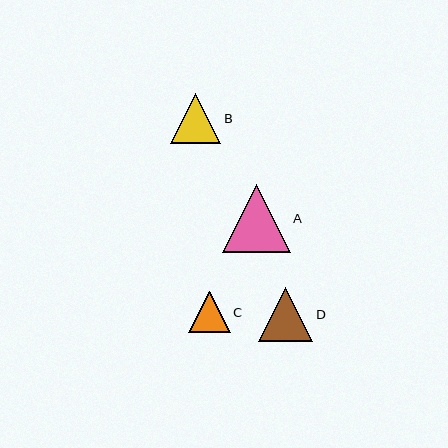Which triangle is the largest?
Triangle A is the largest with a size of approximately 68 pixels.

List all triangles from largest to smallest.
From largest to smallest: A, D, B, C.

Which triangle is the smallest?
Triangle C is the smallest with a size of approximately 42 pixels.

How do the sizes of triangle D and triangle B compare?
Triangle D and triangle B are approximately the same size.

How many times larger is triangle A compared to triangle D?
Triangle A is approximately 1.2 times the size of triangle D.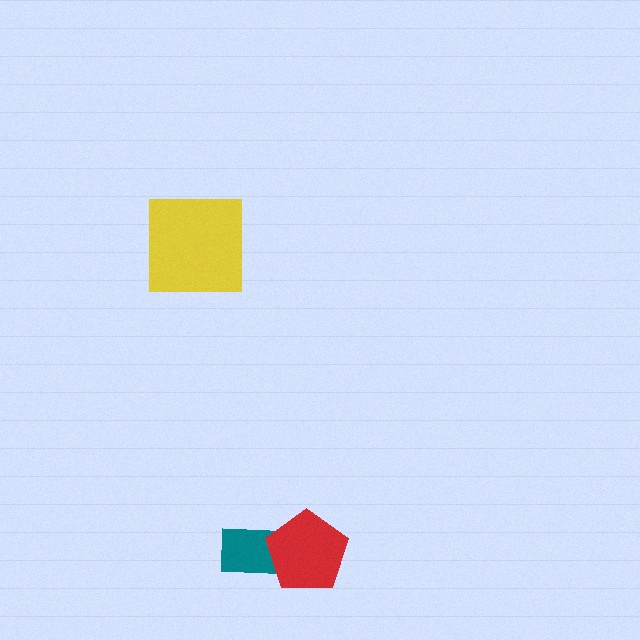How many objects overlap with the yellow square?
0 objects overlap with the yellow square.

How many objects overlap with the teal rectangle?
1 object overlaps with the teal rectangle.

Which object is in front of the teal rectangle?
The red pentagon is in front of the teal rectangle.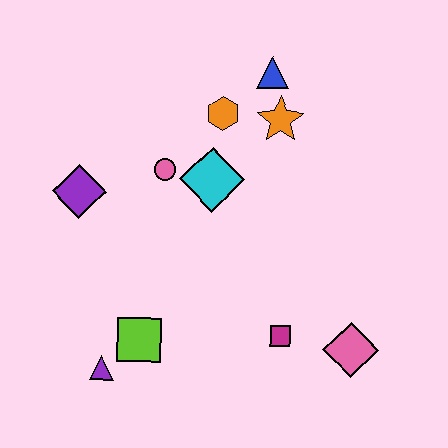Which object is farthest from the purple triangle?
The blue triangle is farthest from the purple triangle.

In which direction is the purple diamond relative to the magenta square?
The purple diamond is to the left of the magenta square.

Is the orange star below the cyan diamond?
No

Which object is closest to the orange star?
The blue triangle is closest to the orange star.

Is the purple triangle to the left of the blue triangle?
Yes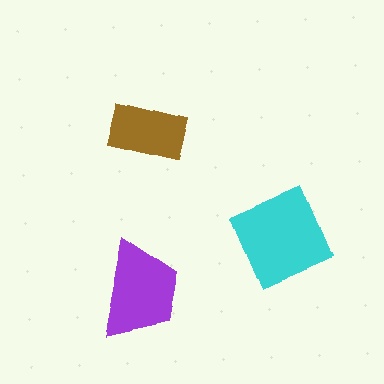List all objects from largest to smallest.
The cyan diamond, the purple trapezoid, the brown rectangle.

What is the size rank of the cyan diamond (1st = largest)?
1st.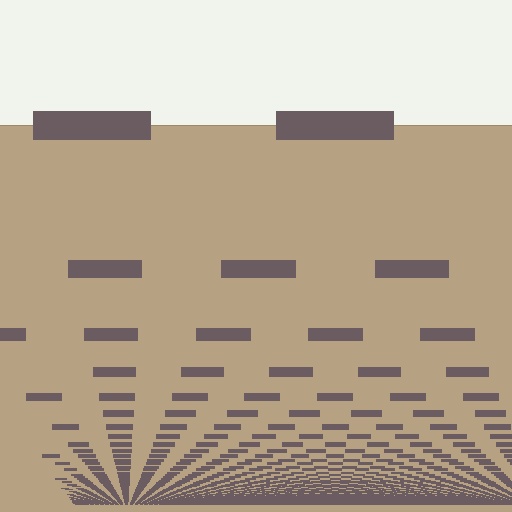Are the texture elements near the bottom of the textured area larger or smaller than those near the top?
Smaller. The gradient is inverted — elements near the bottom are smaller and denser.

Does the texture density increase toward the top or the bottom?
Density increases toward the bottom.